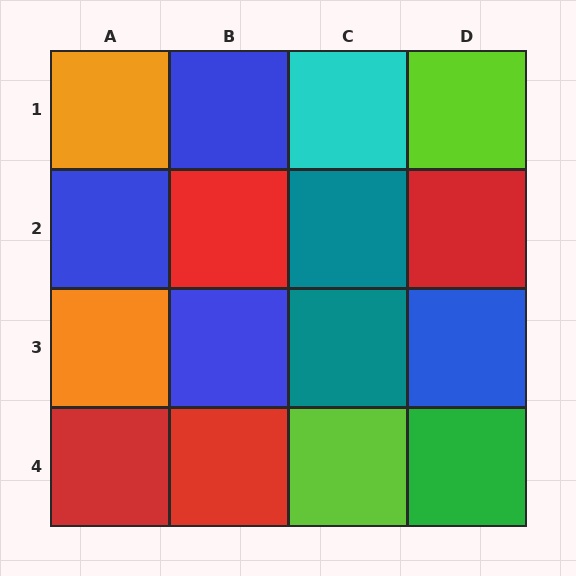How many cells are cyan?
1 cell is cyan.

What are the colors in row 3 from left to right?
Orange, blue, teal, blue.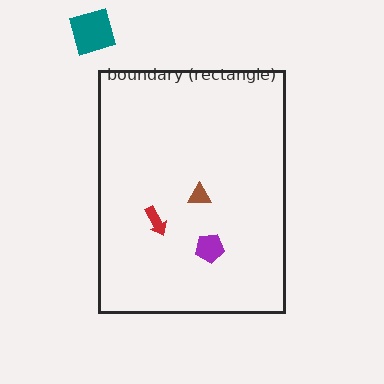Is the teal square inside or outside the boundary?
Outside.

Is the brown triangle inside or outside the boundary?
Inside.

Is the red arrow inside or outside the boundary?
Inside.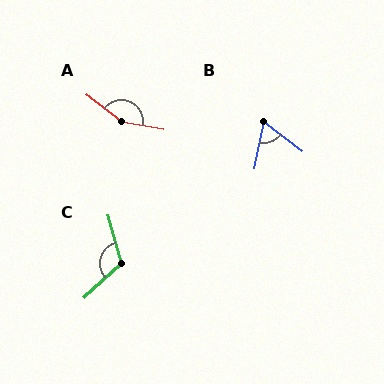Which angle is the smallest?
B, at approximately 64 degrees.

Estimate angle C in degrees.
Approximately 117 degrees.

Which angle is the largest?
A, at approximately 152 degrees.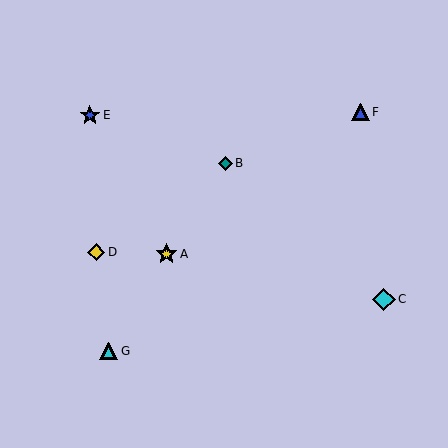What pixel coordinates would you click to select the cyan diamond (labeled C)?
Click at (384, 299) to select the cyan diamond C.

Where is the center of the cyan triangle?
The center of the cyan triangle is at (109, 351).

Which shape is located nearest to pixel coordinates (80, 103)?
The blue star (labeled E) at (90, 115) is nearest to that location.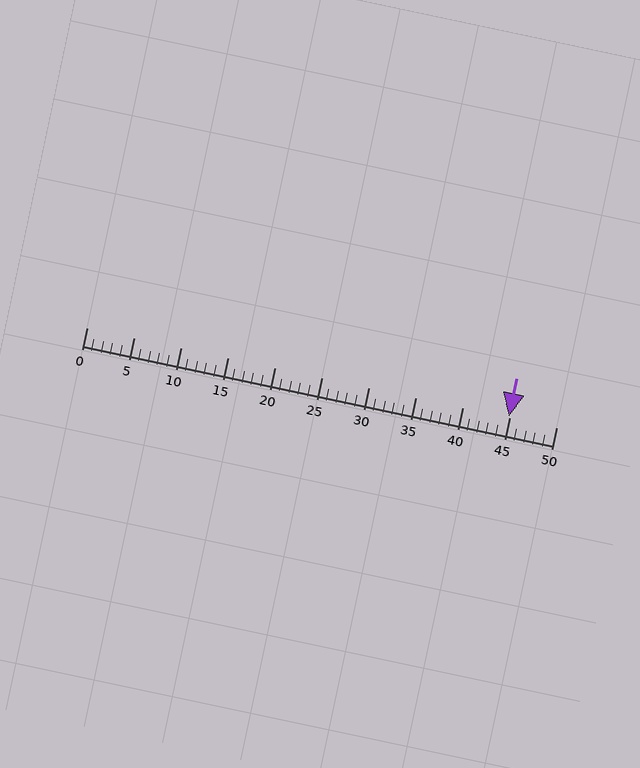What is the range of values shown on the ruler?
The ruler shows values from 0 to 50.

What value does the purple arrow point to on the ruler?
The purple arrow points to approximately 45.